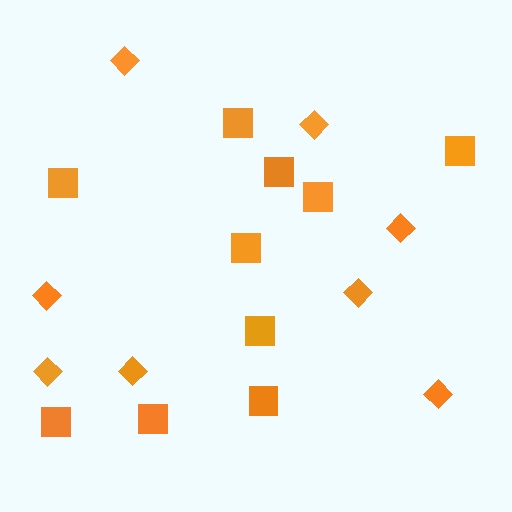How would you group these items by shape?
There are 2 groups: one group of squares (10) and one group of diamonds (8).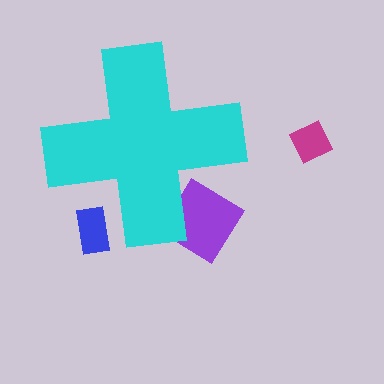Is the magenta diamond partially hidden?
No, the magenta diamond is fully visible.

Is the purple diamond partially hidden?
Yes, the purple diamond is partially hidden behind the cyan cross.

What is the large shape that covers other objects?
A cyan cross.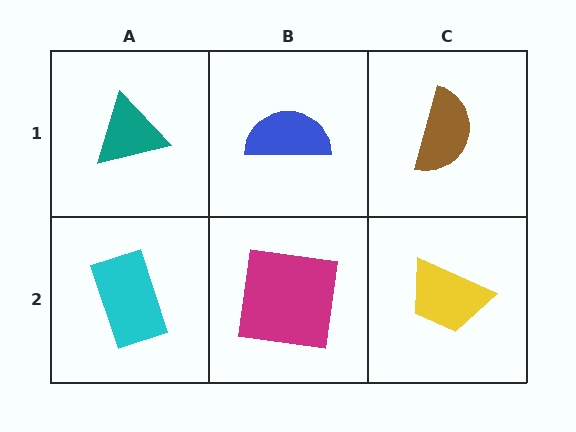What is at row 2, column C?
A yellow trapezoid.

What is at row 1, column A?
A teal triangle.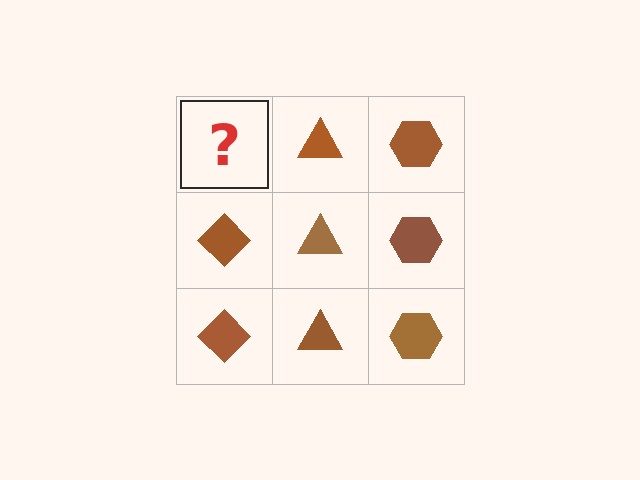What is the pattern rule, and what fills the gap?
The rule is that each column has a consistent shape. The gap should be filled with a brown diamond.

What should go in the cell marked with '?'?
The missing cell should contain a brown diamond.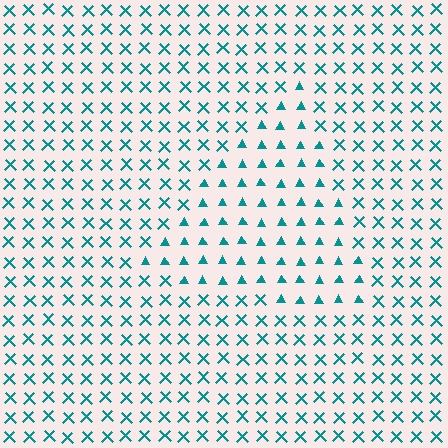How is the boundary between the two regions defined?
The boundary is defined by a change in element shape: triangles inside vs. X marks outside. All elements share the same color and spacing.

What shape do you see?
I see a triangle.